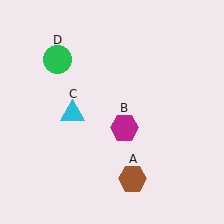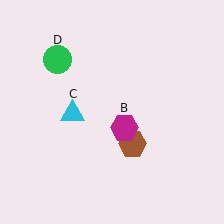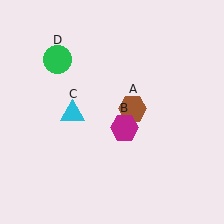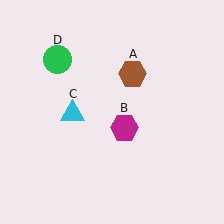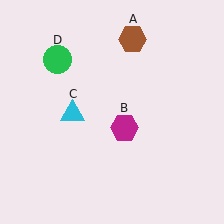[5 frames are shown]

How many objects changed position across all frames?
1 object changed position: brown hexagon (object A).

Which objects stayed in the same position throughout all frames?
Magenta hexagon (object B) and cyan triangle (object C) and green circle (object D) remained stationary.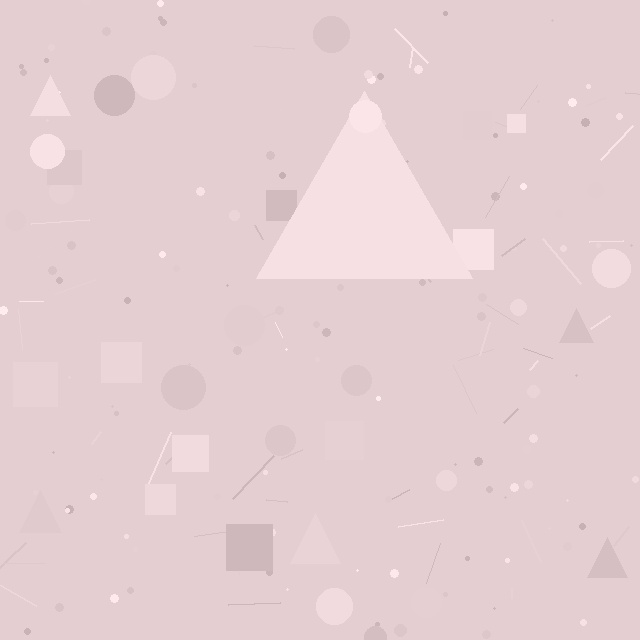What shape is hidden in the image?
A triangle is hidden in the image.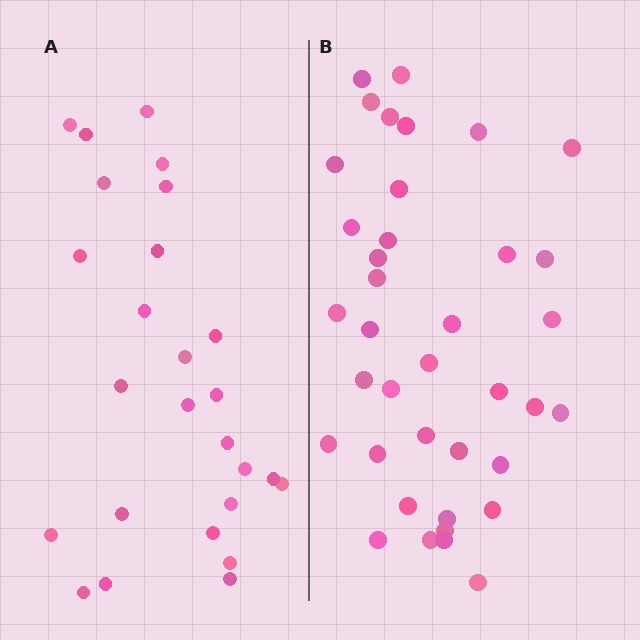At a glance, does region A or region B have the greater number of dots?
Region B (the right region) has more dots.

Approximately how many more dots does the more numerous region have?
Region B has roughly 12 or so more dots than region A.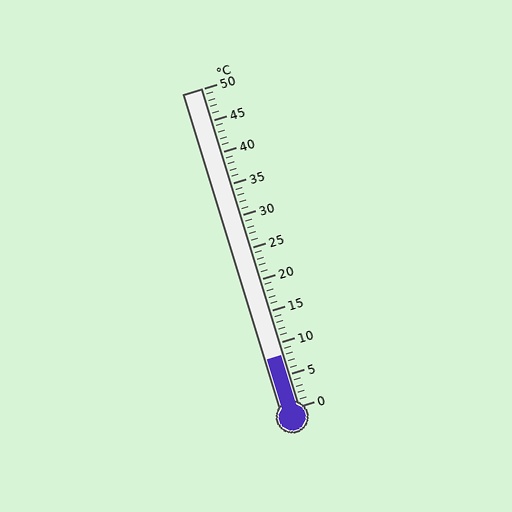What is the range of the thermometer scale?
The thermometer scale ranges from 0°C to 50°C.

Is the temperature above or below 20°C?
The temperature is below 20°C.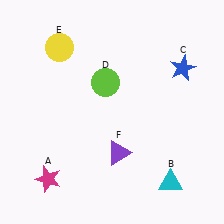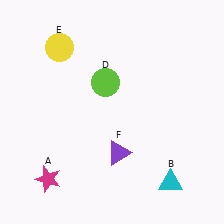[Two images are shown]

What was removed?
The blue star (C) was removed in Image 2.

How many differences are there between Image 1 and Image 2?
There is 1 difference between the two images.